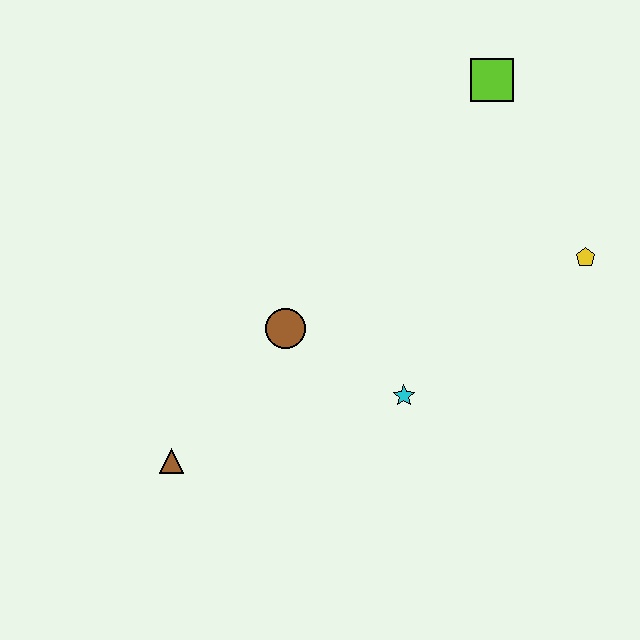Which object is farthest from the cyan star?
The lime square is farthest from the cyan star.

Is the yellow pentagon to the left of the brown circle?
No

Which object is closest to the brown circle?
The cyan star is closest to the brown circle.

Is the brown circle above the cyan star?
Yes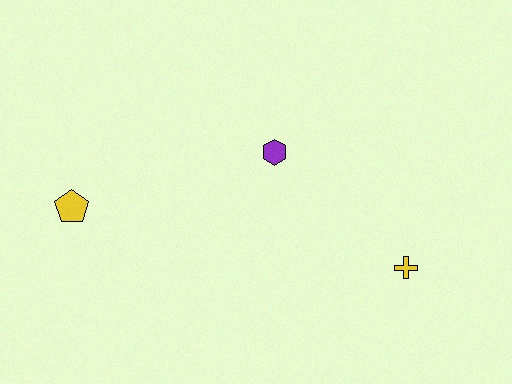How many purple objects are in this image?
There is 1 purple object.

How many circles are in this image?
There are no circles.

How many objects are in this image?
There are 3 objects.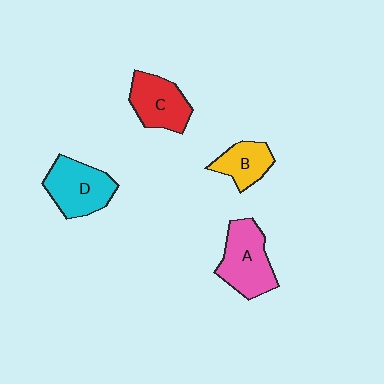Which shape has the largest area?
Shape A (pink).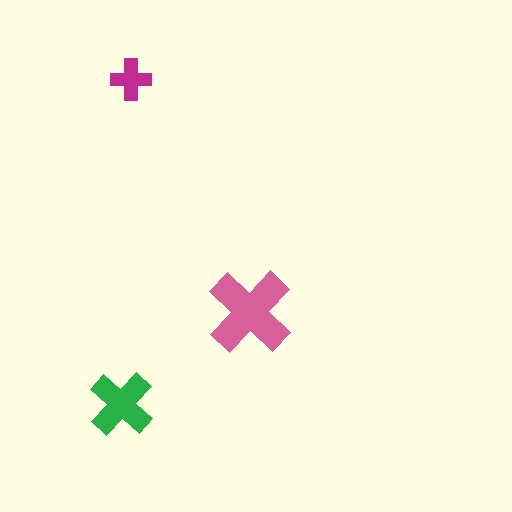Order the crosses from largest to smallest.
the pink one, the green one, the magenta one.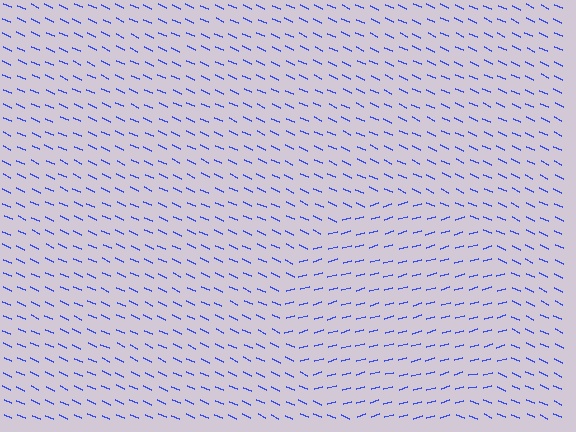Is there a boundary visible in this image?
Yes, there is a texture boundary formed by a change in line orientation.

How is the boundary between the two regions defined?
The boundary is defined purely by a change in line orientation (approximately 40 degrees difference). All lines are the same color and thickness.